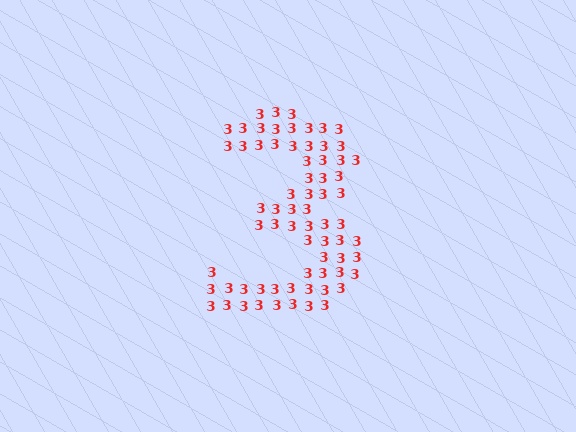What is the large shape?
The large shape is the digit 3.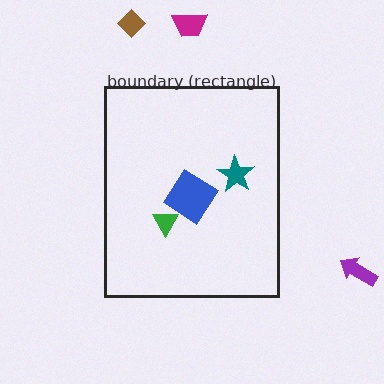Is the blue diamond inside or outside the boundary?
Inside.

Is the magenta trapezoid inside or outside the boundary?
Outside.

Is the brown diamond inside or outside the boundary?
Outside.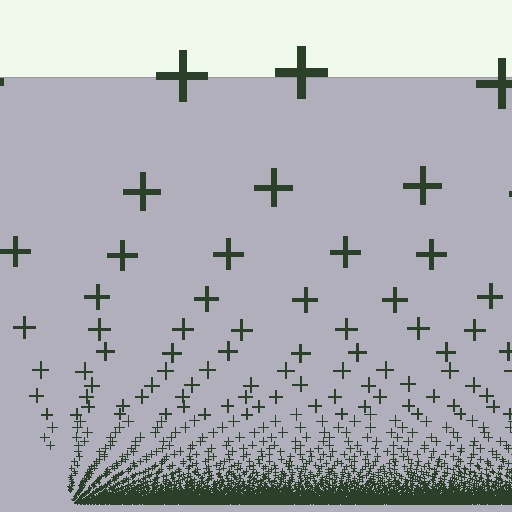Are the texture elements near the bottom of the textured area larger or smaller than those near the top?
Smaller. The gradient is inverted — elements near the bottom are smaller and denser.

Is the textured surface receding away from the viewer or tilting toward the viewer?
The surface appears to tilt toward the viewer. Texture elements get larger and sparser toward the top.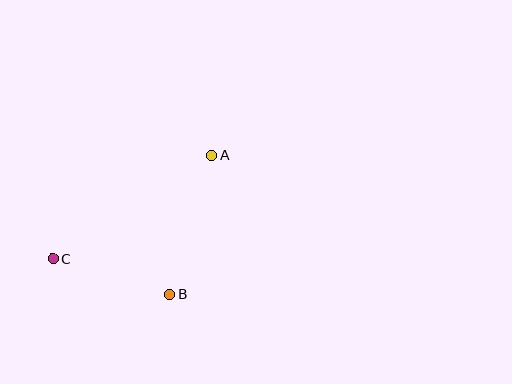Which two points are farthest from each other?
Points A and C are farthest from each other.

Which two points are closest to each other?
Points B and C are closest to each other.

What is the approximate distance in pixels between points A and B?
The distance between A and B is approximately 144 pixels.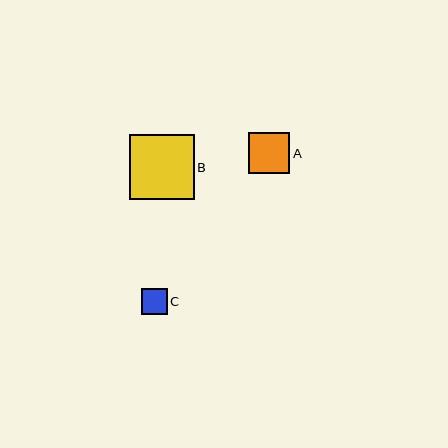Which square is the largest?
Square B is the largest with a size of approximately 65 pixels.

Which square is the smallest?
Square C is the smallest with a size of approximately 26 pixels.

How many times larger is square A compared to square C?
Square A is approximately 1.6 times the size of square C.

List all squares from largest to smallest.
From largest to smallest: B, A, C.